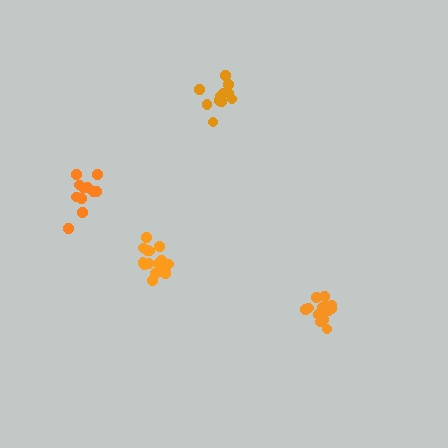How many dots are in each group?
Group 1: 15 dots, Group 2: 11 dots, Group 3: 16 dots, Group 4: 12 dots (54 total).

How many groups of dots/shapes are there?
There are 4 groups.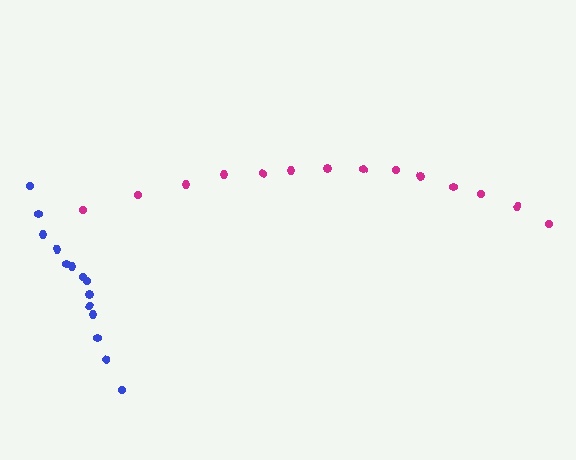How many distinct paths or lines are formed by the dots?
There are 2 distinct paths.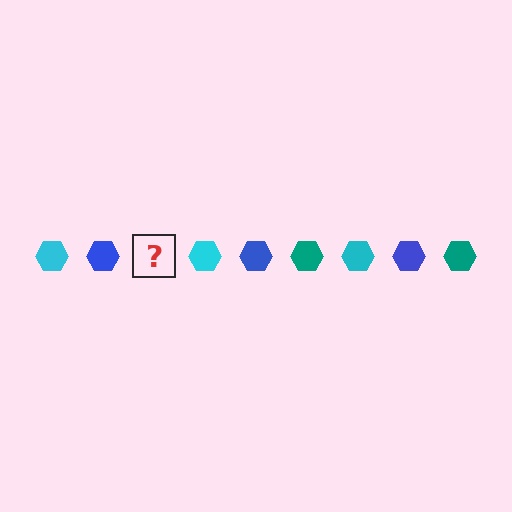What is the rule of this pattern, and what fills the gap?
The rule is that the pattern cycles through cyan, blue, teal hexagons. The gap should be filled with a teal hexagon.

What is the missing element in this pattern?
The missing element is a teal hexagon.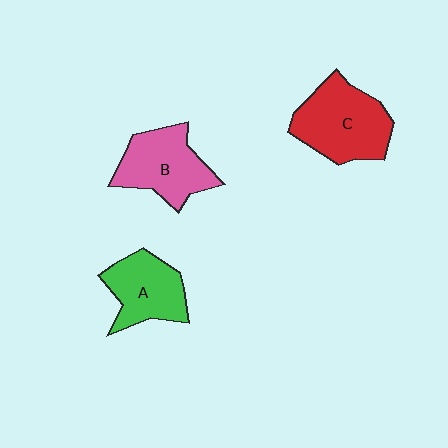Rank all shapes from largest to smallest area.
From largest to smallest: C (red), B (pink), A (green).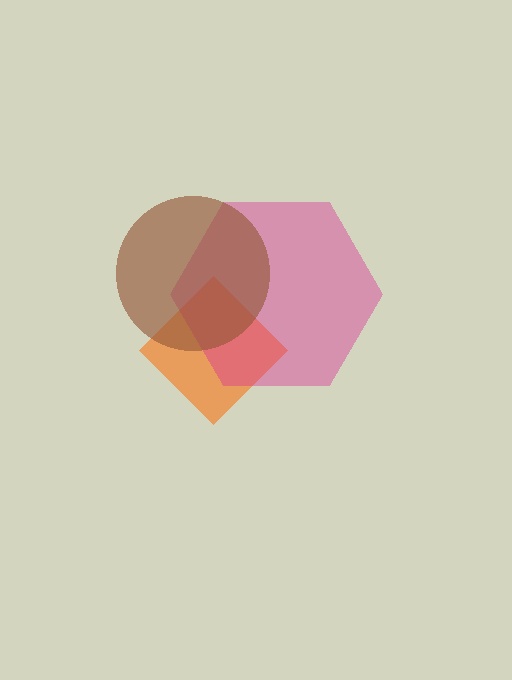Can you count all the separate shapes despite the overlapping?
Yes, there are 3 separate shapes.